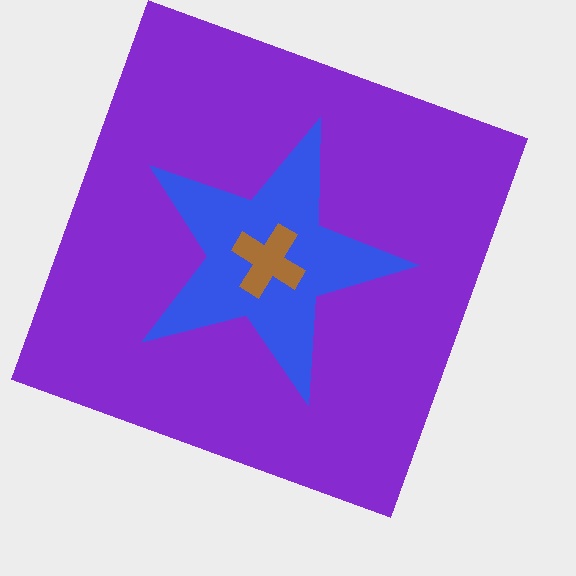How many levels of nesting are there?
3.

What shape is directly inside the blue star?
The brown cross.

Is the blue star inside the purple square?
Yes.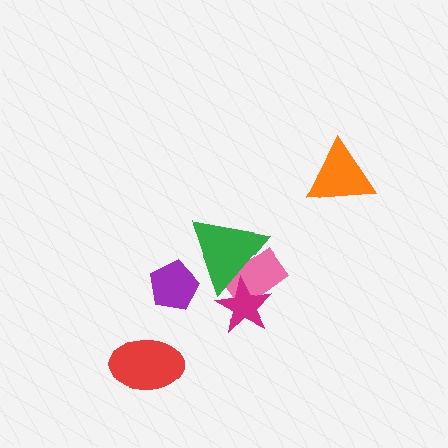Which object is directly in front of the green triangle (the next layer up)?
The magenta star is directly in front of the green triangle.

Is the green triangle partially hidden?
Yes, it is partially covered by another shape.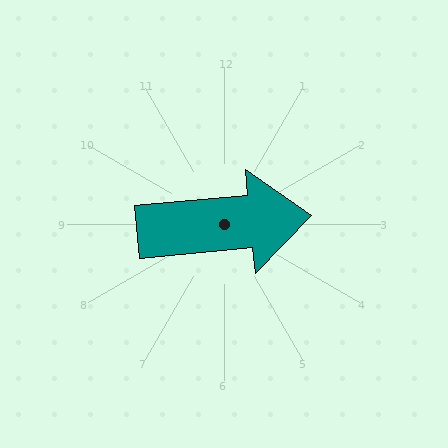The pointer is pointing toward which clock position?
Roughly 3 o'clock.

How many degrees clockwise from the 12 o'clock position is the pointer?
Approximately 85 degrees.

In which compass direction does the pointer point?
East.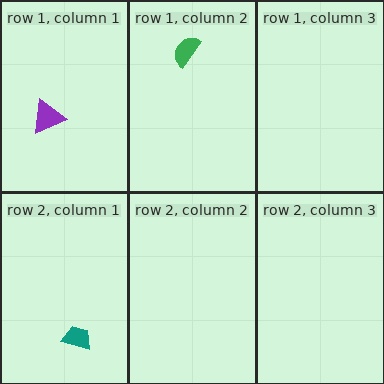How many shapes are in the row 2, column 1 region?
1.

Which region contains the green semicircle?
The row 1, column 2 region.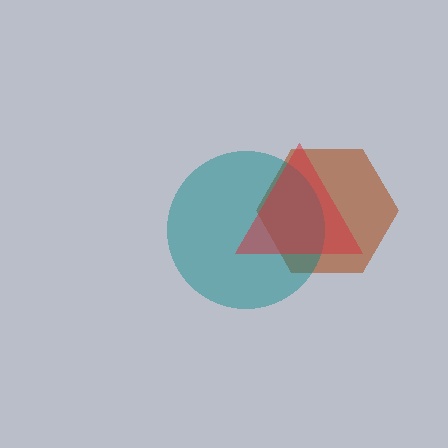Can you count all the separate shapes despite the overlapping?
Yes, there are 3 separate shapes.